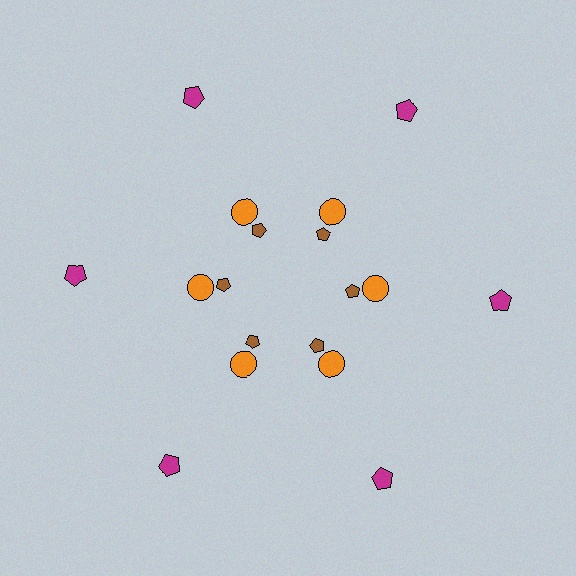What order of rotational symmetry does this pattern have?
This pattern has 6-fold rotational symmetry.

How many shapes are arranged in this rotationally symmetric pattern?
There are 18 shapes, arranged in 6 groups of 3.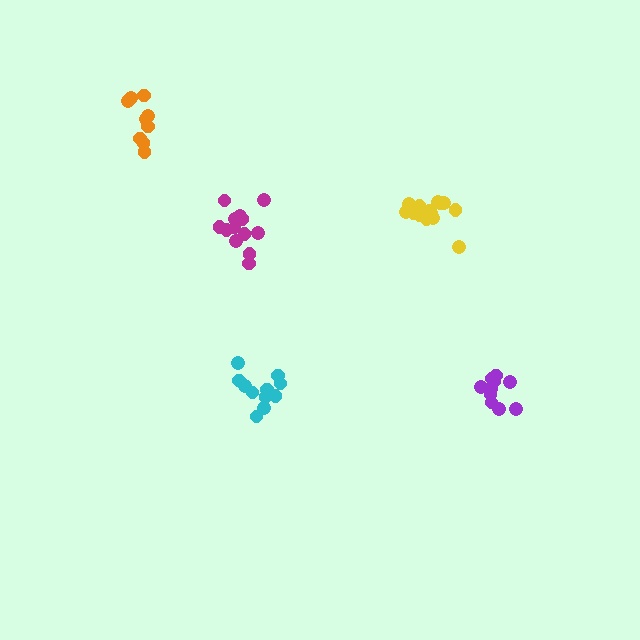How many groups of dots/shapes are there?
There are 5 groups.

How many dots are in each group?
Group 1: 13 dots, Group 2: 10 dots, Group 3: 11 dots, Group 4: 9 dots, Group 5: 15 dots (58 total).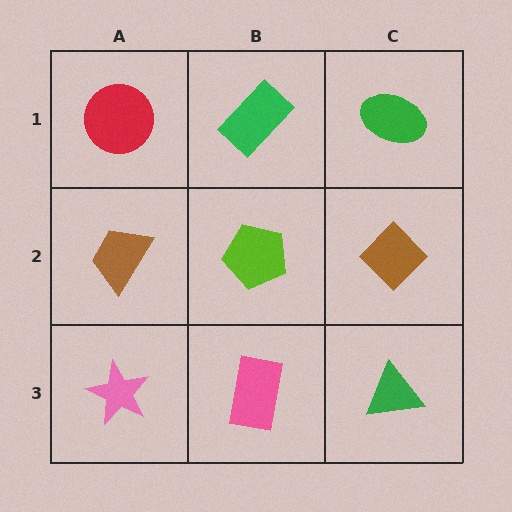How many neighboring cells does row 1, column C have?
2.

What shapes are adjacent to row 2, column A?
A red circle (row 1, column A), a pink star (row 3, column A), a lime pentagon (row 2, column B).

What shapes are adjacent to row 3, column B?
A lime pentagon (row 2, column B), a pink star (row 3, column A), a green triangle (row 3, column C).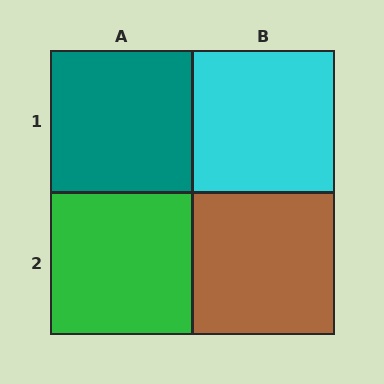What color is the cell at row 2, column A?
Green.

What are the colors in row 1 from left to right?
Teal, cyan.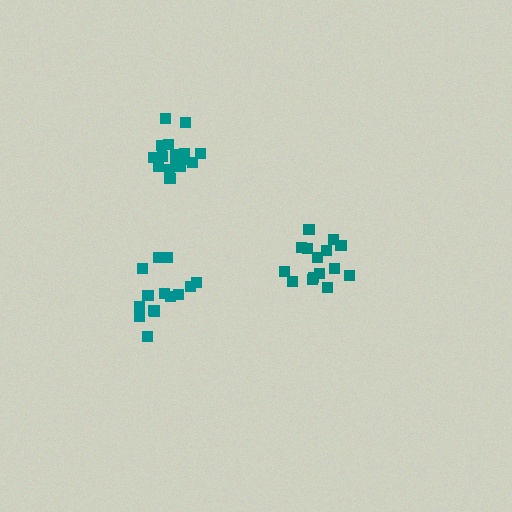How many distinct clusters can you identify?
There are 3 distinct clusters.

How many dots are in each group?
Group 1: 15 dots, Group 2: 14 dots, Group 3: 16 dots (45 total).